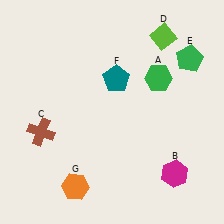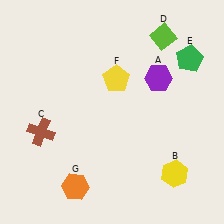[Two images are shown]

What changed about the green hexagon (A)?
In Image 1, A is green. In Image 2, it changed to purple.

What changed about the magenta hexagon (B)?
In Image 1, B is magenta. In Image 2, it changed to yellow.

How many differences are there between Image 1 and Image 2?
There are 3 differences between the two images.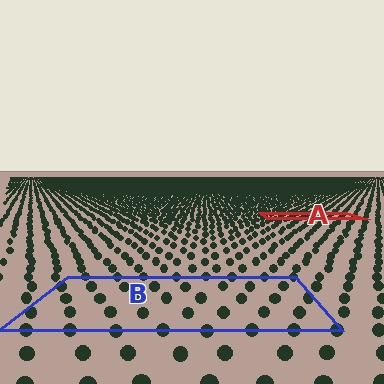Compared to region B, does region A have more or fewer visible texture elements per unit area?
Region A has more texture elements per unit area — they are packed more densely because it is farther away.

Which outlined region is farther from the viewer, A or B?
Region A is farther from the viewer — the texture elements inside it appear smaller and more densely packed.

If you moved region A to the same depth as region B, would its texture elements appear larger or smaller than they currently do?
They would appear larger. At a closer depth, the same texture elements are projected at a bigger on-screen size.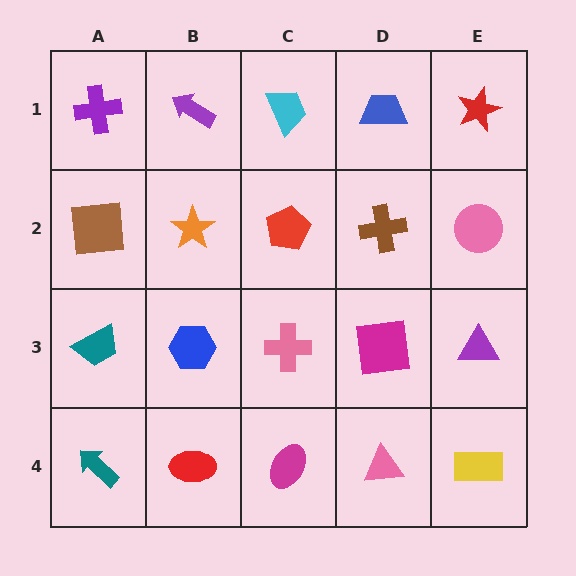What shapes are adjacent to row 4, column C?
A pink cross (row 3, column C), a red ellipse (row 4, column B), a pink triangle (row 4, column D).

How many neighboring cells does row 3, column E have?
3.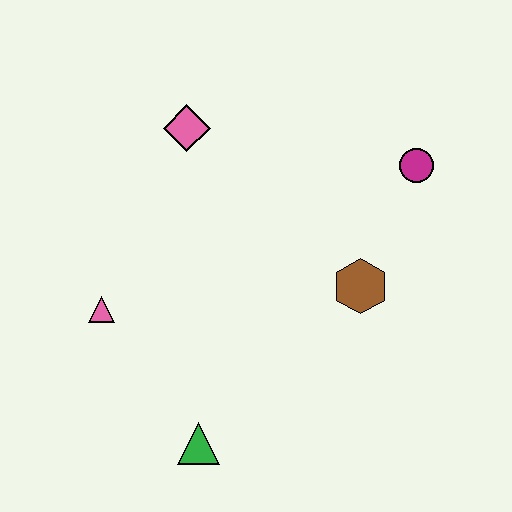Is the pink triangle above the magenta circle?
No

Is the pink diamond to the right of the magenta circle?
No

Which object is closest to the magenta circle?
The brown hexagon is closest to the magenta circle.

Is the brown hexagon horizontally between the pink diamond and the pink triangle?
No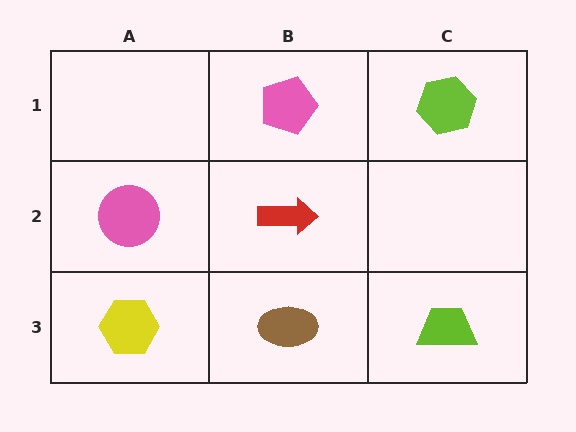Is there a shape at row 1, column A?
No, that cell is empty.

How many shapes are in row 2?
2 shapes.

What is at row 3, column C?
A lime trapezoid.